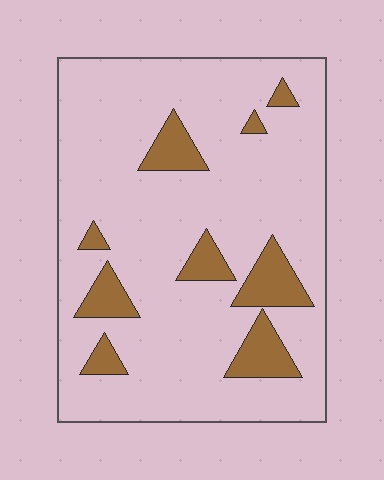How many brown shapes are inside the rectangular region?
9.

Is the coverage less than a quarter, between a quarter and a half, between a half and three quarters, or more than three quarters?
Less than a quarter.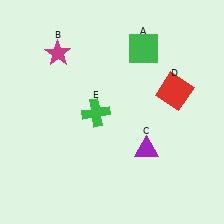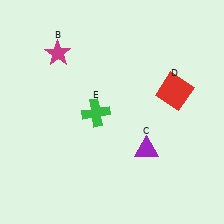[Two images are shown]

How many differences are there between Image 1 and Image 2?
There is 1 difference between the two images.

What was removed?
The green square (A) was removed in Image 2.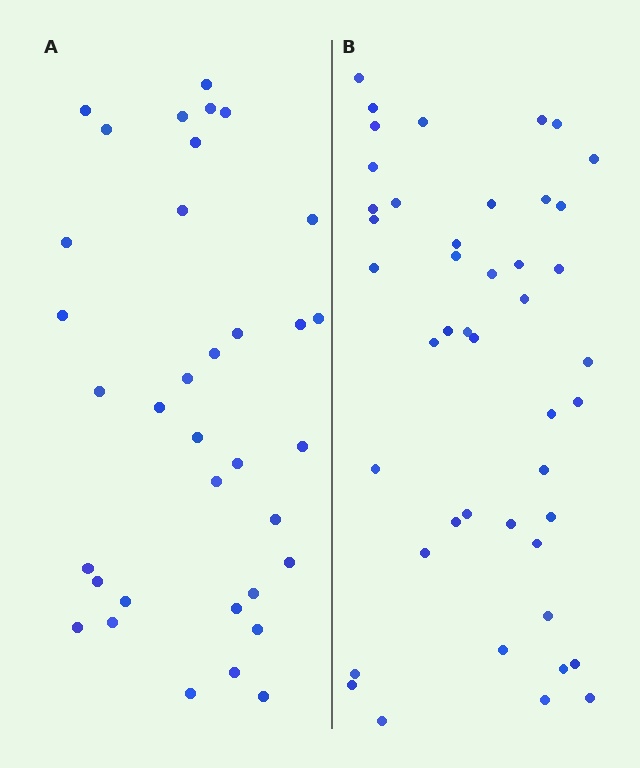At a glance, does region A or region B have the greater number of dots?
Region B (the right region) has more dots.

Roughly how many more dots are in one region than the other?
Region B has roughly 10 or so more dots than region A.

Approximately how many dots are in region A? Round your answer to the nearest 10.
About 40 dots. (The exact count is 35, which rounds to 40.)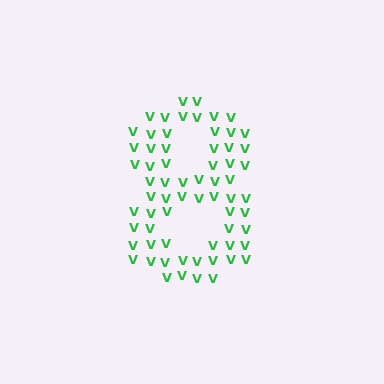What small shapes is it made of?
It is made of small letter V's.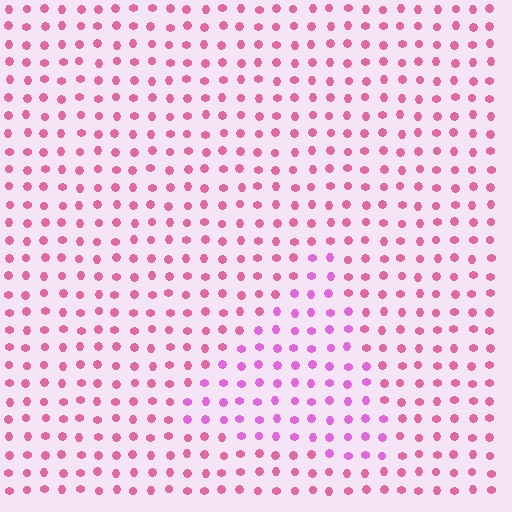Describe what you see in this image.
The image is filled with small pink elements in a uniform arrangement. A triangle-shaped region is visible where the elements are tinted to a slightly different hue, forming a subtle color boundary.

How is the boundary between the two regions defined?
The boundary is defined purely by a slight shift in hue (about 29 degrees). Spacing, size, and orientation are identical on both sides.